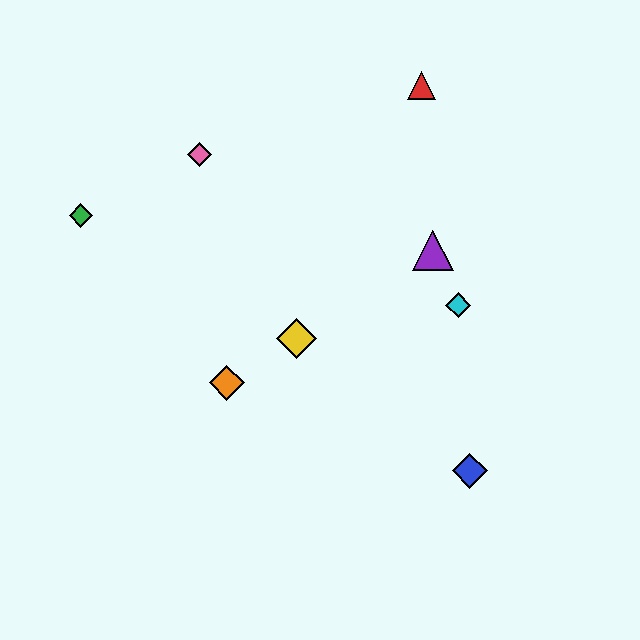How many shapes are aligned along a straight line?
3 shapes (the yellow diamond, the purple triangle, the orange diamond) are aligned along a straight line.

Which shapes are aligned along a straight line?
The yellow diamond, the purple triangle, the orange diamond are aligned along a straight line.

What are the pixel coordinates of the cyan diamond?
The cyan diamond is at (458, 305).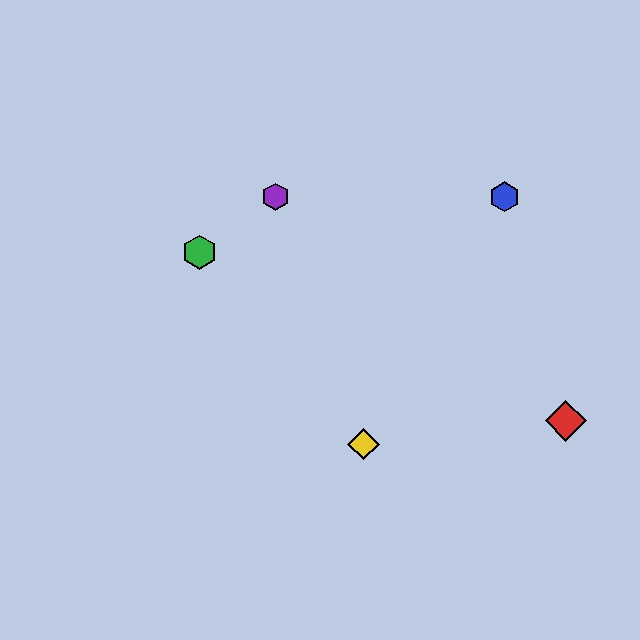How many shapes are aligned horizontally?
2 shapes (the blue hexagon, the purple hexagon) are aligned horizontally.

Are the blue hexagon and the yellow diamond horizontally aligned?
No, the blue hexagon is at y≈197 and the yellow diamond is at y≈444.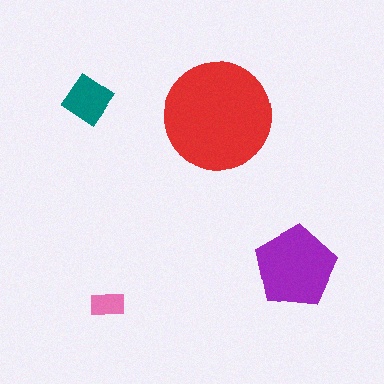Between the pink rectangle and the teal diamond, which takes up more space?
The teal diamond.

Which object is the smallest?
The pink rectangle.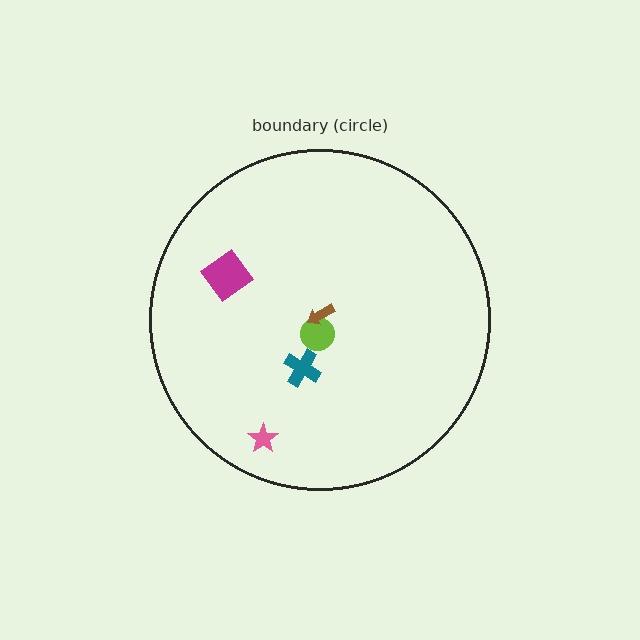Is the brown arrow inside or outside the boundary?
Inside.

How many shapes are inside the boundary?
5 inside, 0 outside.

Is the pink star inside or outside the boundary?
Inside.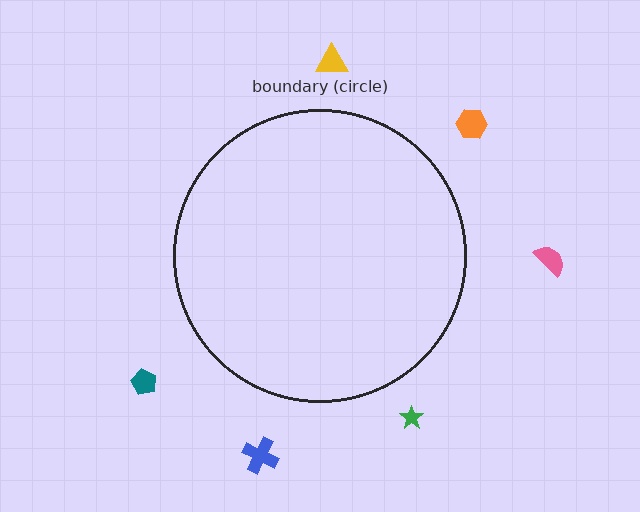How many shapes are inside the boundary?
0 inside, 6 outside.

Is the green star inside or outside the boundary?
Outside.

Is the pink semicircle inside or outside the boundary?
Outside.